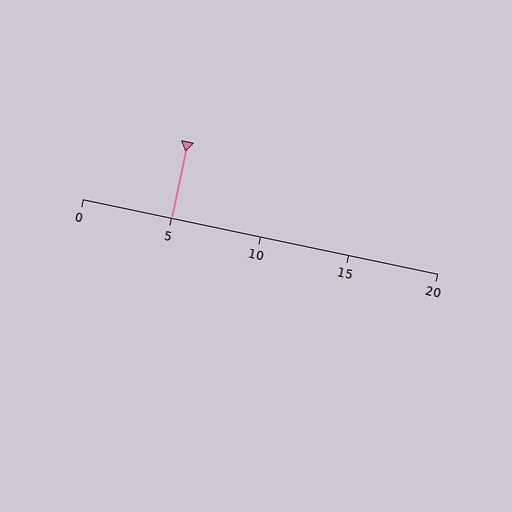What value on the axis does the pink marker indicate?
The marker indicates approximately 5.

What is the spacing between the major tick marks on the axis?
The major ticks are spaced 5 apart.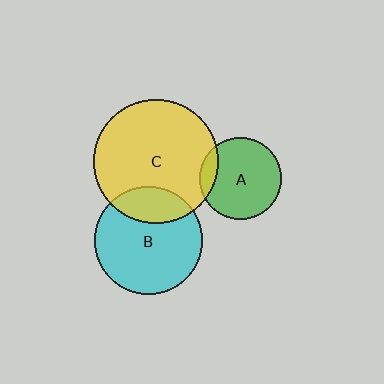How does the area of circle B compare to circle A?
Approximately 1.7 times.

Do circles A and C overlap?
Yes.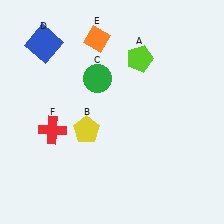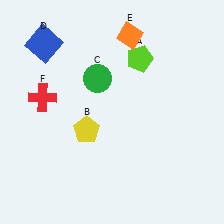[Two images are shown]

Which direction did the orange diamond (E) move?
The orange diamond (E) moved right.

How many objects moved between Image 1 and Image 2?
2 objects moved between the two images.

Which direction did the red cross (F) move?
The red cross (F) moved up.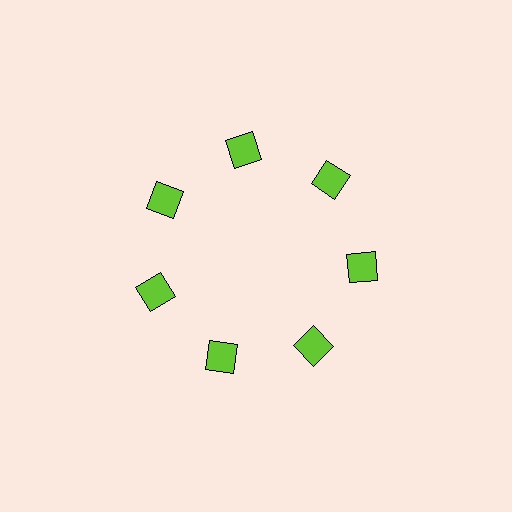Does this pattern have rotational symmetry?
Yes, this pattern has 7-fold rotational symmetry. It looks the same after rotating 51 degrees around the center.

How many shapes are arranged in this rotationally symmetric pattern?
There are 7 shapes, arranged in 7 groups of 1.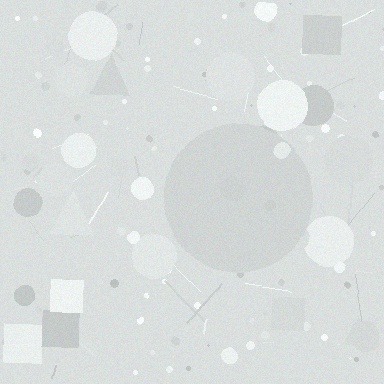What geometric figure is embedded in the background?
A circle is embedded in the background.